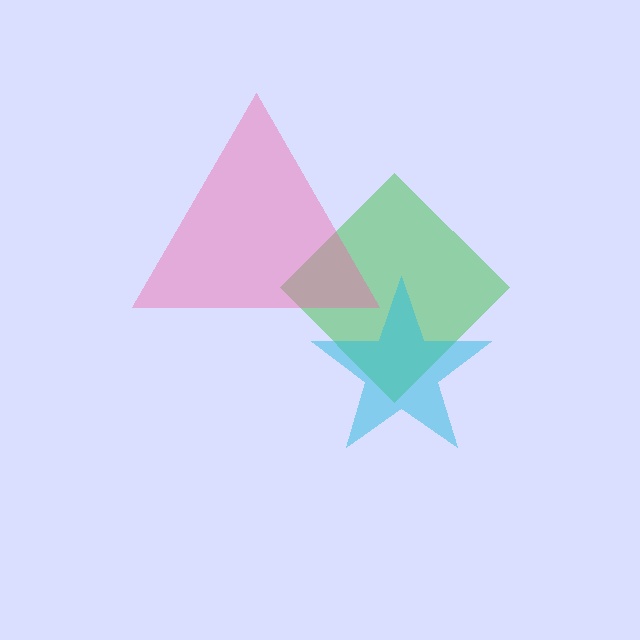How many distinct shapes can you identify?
There are 3 distinct shapes: a green diamond, a pink triangle, a cyan star.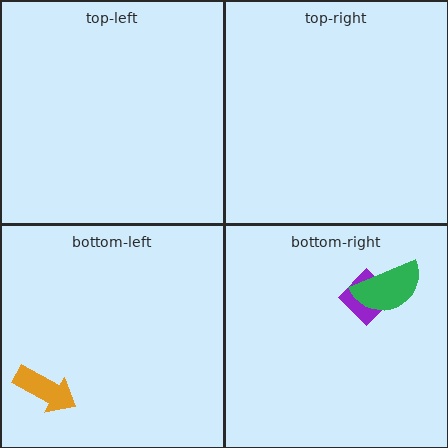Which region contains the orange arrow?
The bottom-left region.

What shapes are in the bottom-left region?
The orange arrow.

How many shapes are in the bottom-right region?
2.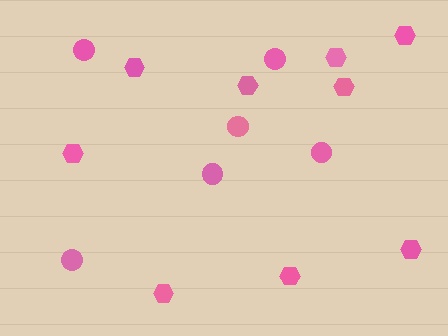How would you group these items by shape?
There are 2 groups: one group of hexagons (9) and one group of circles (6).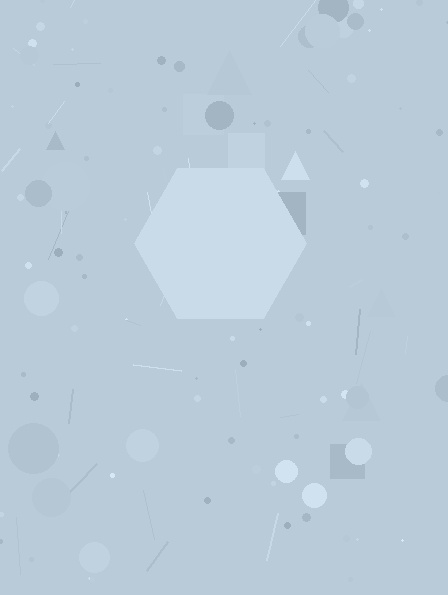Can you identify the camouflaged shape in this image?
The camouflaged shape is a hexagon.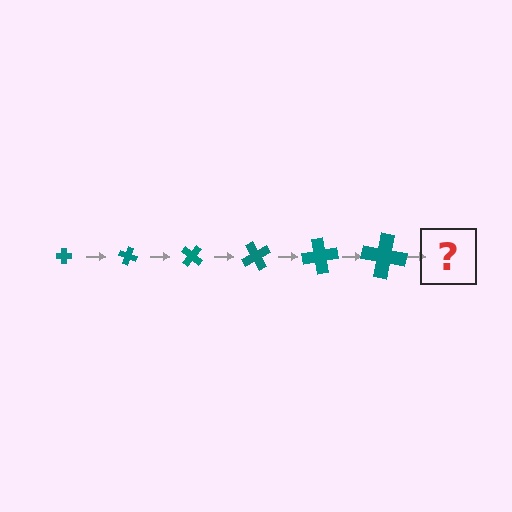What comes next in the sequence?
The next element should be a cross, larger than the previous one and rotated 120 degrees from the start.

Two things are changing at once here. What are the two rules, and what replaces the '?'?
The two rules are that the cross grows larger each step and it rotates 20 degrees each step. The '?' should be a cross, larger than the previous one and rotated 120 degrees from the start.